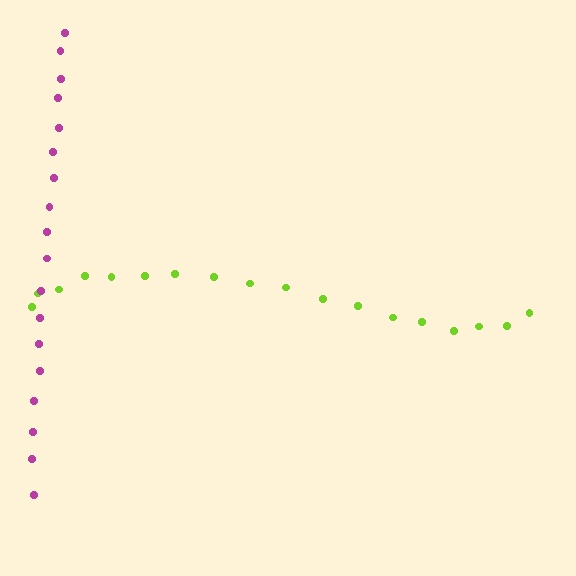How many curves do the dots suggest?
There are 2 distinct paths.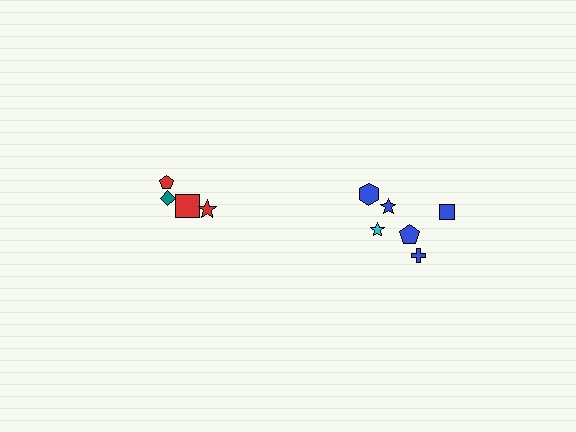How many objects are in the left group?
There are 4 objects.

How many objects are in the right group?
There are 6 objects.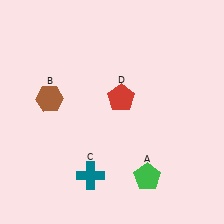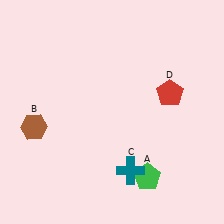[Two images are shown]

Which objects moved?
The objects that moved are: the brown hexagon (B), the teal cross (C), the red pentagon (D).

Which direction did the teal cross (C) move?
The teal cross (C) moved right.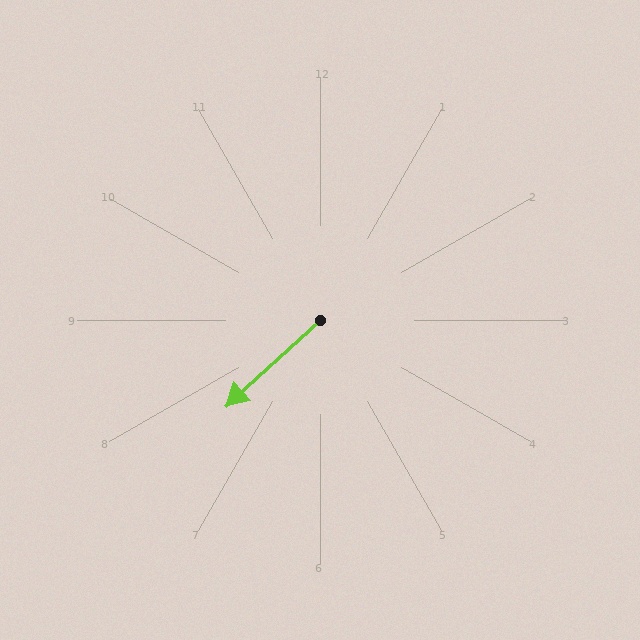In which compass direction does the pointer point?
Southwest.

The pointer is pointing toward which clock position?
Roughly 8 o'clock.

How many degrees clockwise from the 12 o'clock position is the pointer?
Approximately 228 degrees.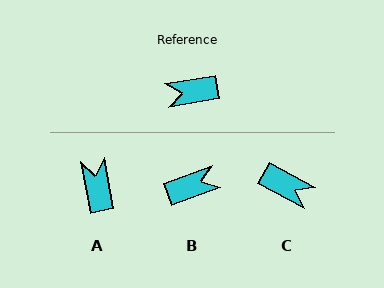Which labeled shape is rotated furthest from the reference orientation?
B, about 169 degrees away.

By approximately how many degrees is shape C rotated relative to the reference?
Approximately 143 degrees counter-clockwise.